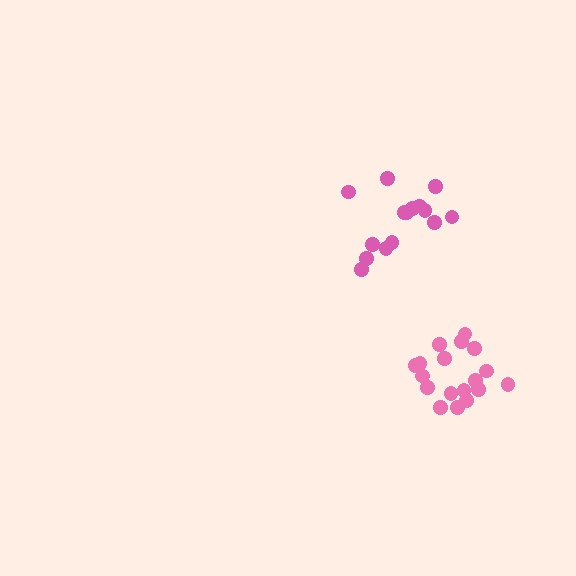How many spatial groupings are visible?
There are 2 spatial groupings.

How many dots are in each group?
Group 1: 15 dots, Group 2: 18 dots (33 total).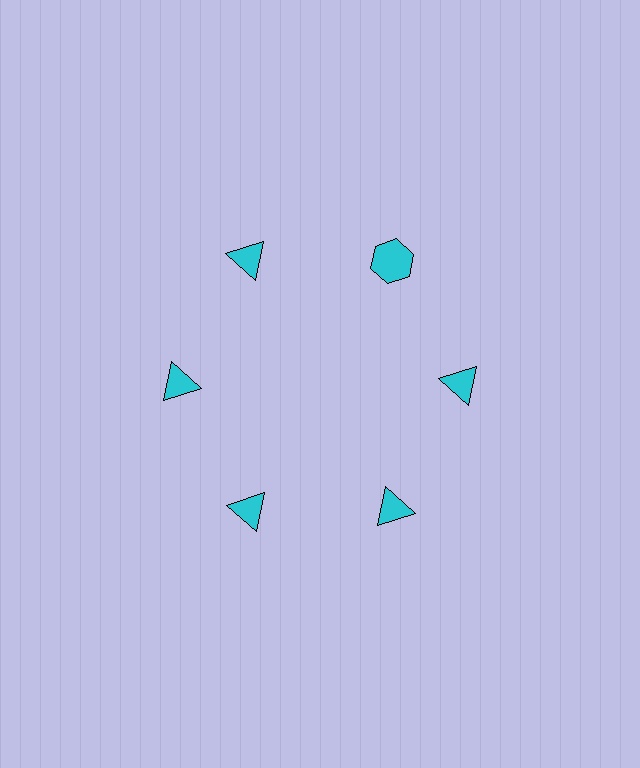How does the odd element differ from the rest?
It has a different shape: hexagon instead of triangle.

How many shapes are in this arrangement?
There are 6 shapes arranged in a ring pattern.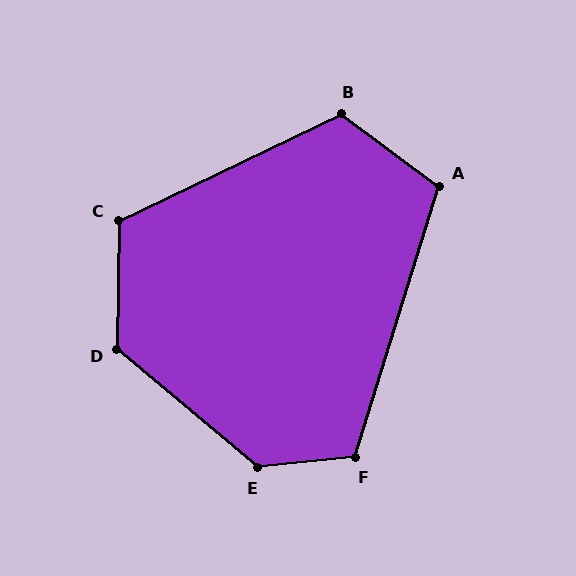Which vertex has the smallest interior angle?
A, at approximately 109 degrees.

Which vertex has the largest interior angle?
E, at approximately 134 degrees.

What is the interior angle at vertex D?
Approximately 129 degrees (obtuse).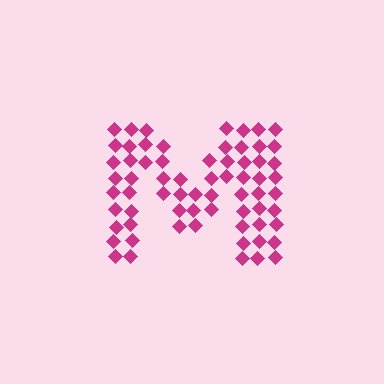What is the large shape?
The large shape is the letter M.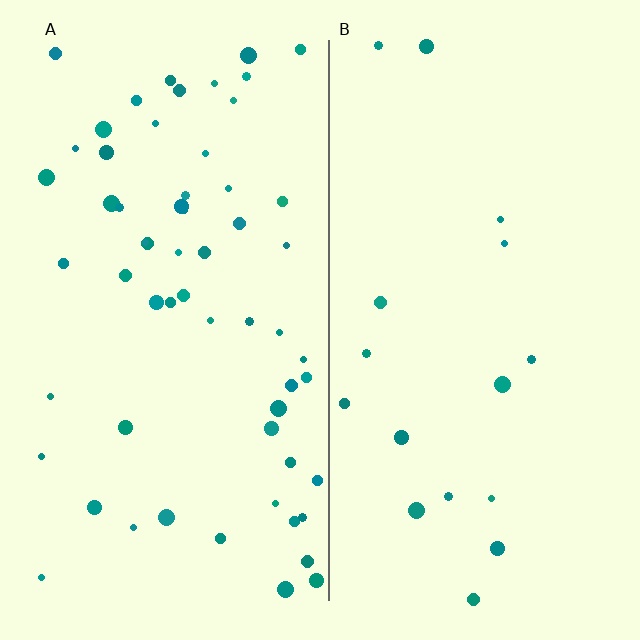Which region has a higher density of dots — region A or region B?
A (the left).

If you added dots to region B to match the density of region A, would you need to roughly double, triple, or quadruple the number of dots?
Approximately quadruple.